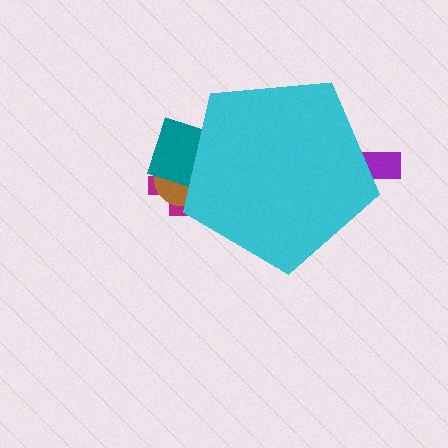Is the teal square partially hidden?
Yes, the teal square is partially hidden behind the cyan pentagon.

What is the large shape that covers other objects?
A cyan pentagon.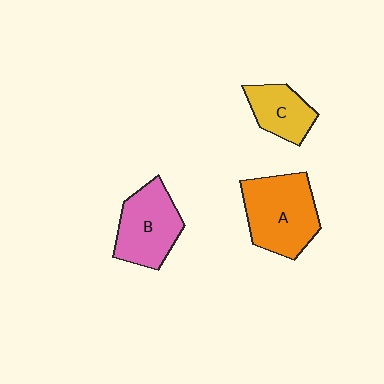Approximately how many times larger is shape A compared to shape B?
Approximately 1.2 times.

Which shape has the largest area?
Shape A (orange).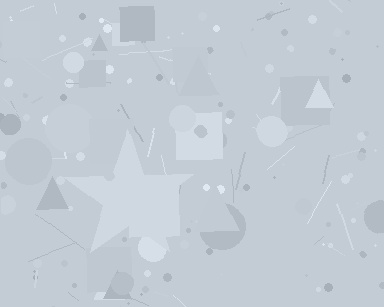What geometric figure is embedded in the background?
A star is embedded in the background.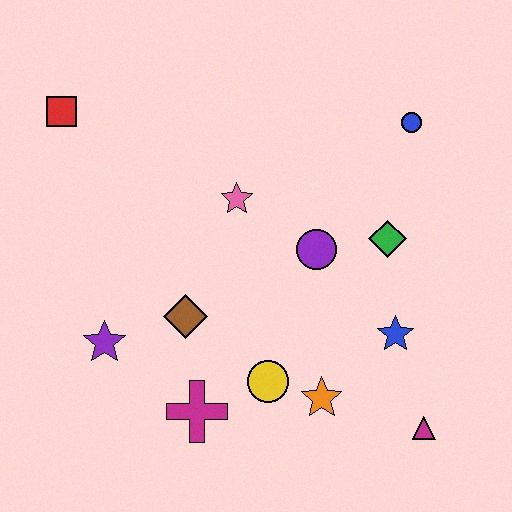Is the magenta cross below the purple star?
Yes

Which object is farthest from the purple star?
The blue circle is farthest from the purple star.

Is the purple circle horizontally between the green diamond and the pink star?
Yes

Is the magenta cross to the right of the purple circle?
No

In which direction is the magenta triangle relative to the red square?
The magenta triangle is to the right of the red square.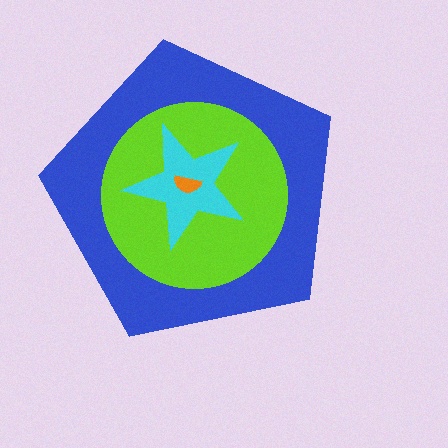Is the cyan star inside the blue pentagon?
Yes.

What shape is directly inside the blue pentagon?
The lime circle.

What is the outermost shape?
The blue pentagon.